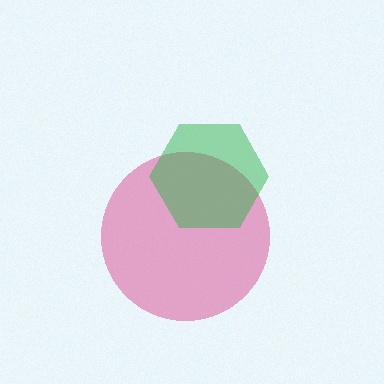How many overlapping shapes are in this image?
There are 2 overlapping shapes in the image.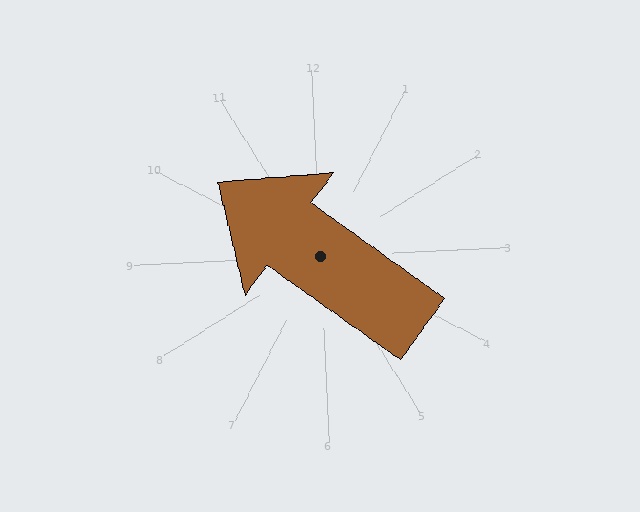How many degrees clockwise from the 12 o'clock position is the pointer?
Approximately 308 degrees.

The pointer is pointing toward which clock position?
Roughly 10 o'clock.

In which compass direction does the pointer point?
Northwest.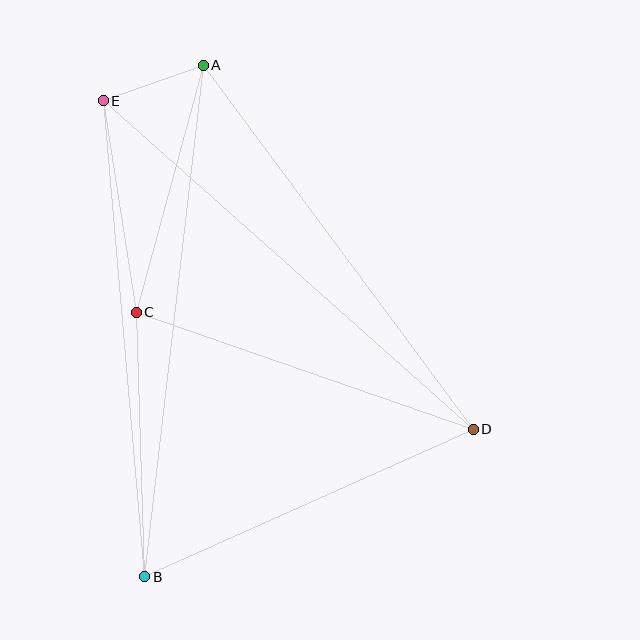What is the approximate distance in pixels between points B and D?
The distance between B and D is approximately 360 pixels.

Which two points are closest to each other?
Points A and E are closest to each other.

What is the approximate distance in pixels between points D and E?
The distance between D and E is approximately 495 pixels.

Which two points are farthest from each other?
Points A and B are farthest from each other.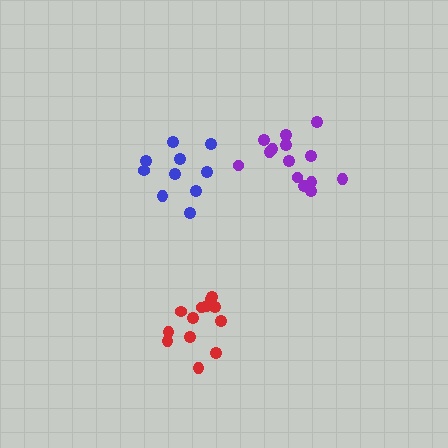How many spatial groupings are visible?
There are 3 spatial groupings.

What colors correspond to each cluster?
The clusters are colored: red, purple, blue.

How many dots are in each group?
Group 1: 13 dots, Group 2: 14 dots, Group 3: 10 dots (37 total).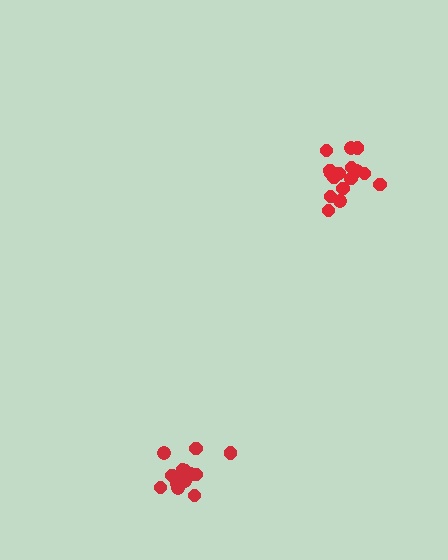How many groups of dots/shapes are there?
There are 2 groups.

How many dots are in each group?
Group 1: 17 dots, Group 2: 17 dots (34 total).